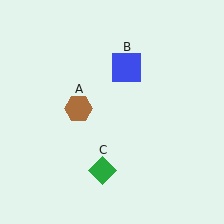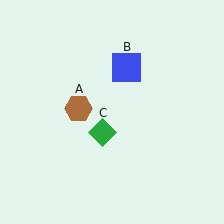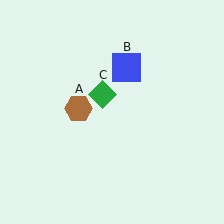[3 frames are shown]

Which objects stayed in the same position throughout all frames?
Brown hexagon (object A) and blue square (object B) remained stationary.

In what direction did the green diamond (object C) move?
The green diamond (object C) moved up.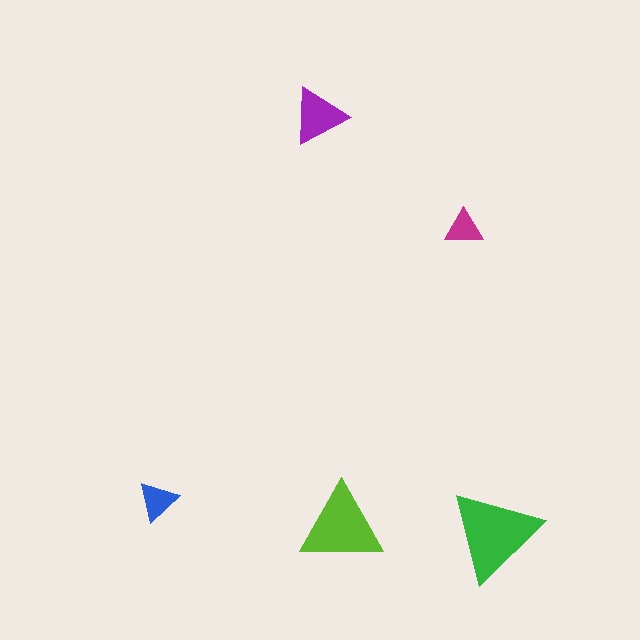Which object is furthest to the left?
The blue triangle is leftmost.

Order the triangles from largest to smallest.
the green one, the lime one, the purple one, the blue one, the magenta one.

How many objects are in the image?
There are 5 objects in the image.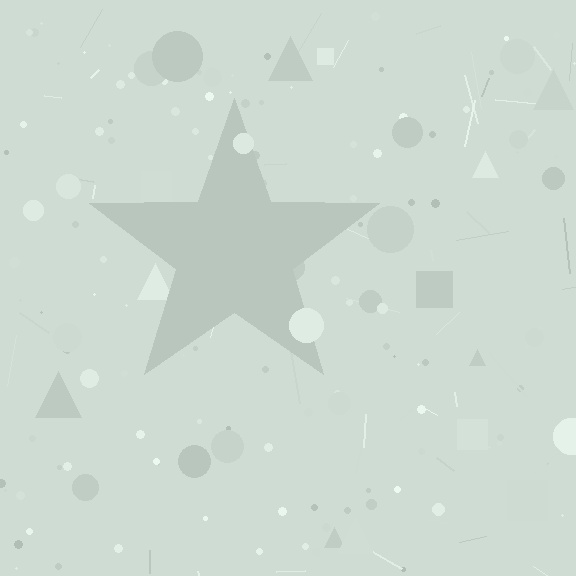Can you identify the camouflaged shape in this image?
The camouflaged shape is a star.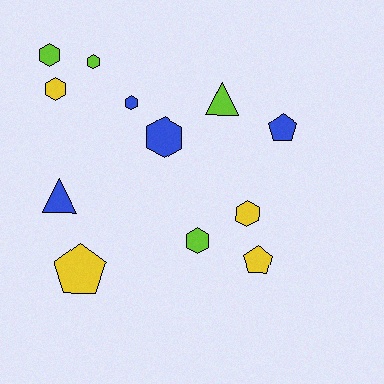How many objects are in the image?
There are 12 objects.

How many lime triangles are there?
There is 1 lime triangle.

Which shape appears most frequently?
Hexagon, with 7 objects.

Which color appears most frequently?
Blue, with 4 objects.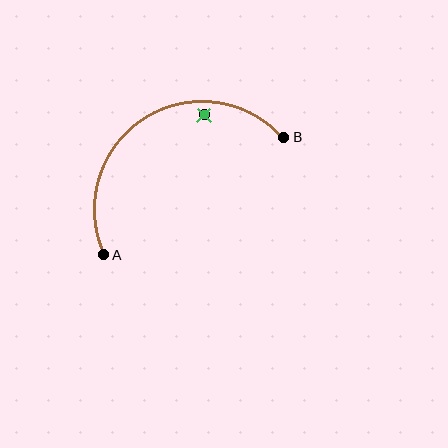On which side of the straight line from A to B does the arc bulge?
The arc bulges above the straight line connecting A and B.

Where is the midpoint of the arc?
The arc midpoint is the point on the curve farthest from the straight line joining A and B. It sits above that line.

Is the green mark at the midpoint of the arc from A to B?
No — the green mark does not lie on the arc at all. It sits slightly inside the curve.